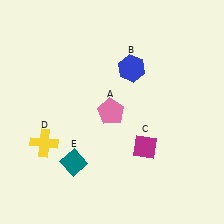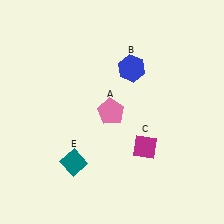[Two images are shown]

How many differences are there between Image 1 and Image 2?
There is 1 difference between the two images.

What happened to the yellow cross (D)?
The yellow cross (D) was removed in Image 2. It was in the bottom-left area of Image 1.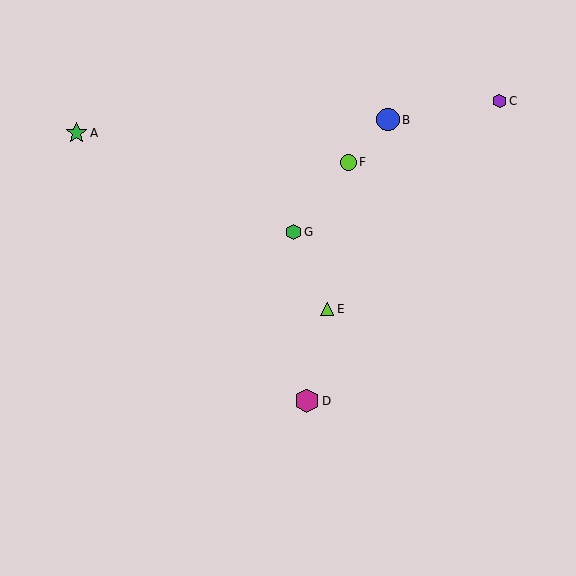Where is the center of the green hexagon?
The center of the green hexagon is at (294, 232).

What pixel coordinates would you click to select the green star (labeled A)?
Click at (76, 133) to select the green star A.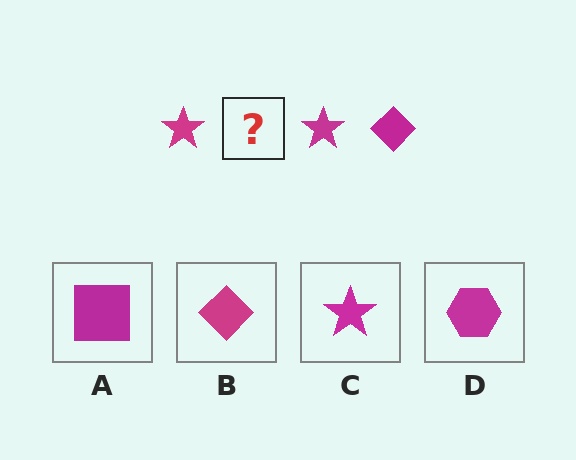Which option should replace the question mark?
Option B.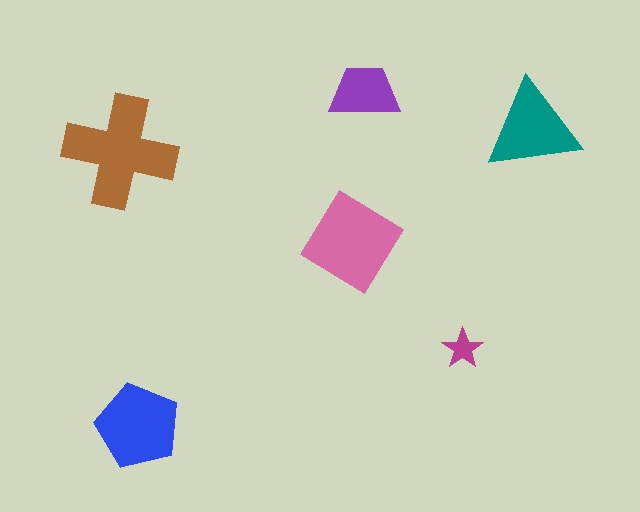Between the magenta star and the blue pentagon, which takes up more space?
The blue pentagon.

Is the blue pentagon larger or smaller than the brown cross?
Smaller.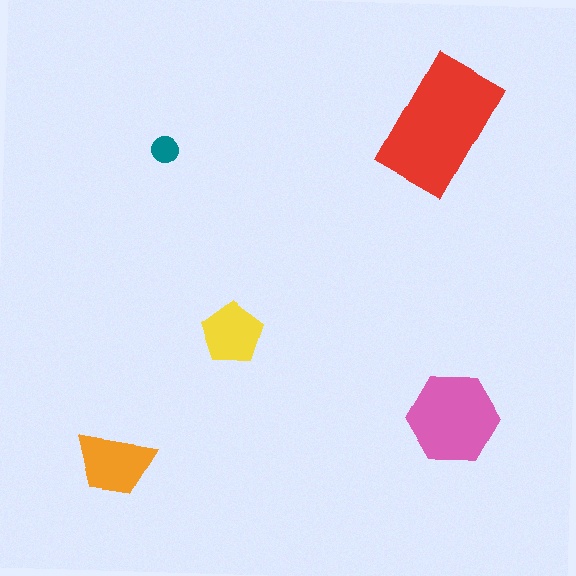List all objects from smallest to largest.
The teal circle, the yellow pentagon, the orange trapezoid, the pink hexagon, the red rectangle.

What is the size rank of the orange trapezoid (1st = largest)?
3rd.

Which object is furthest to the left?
The orange trapezoid is leftmost.